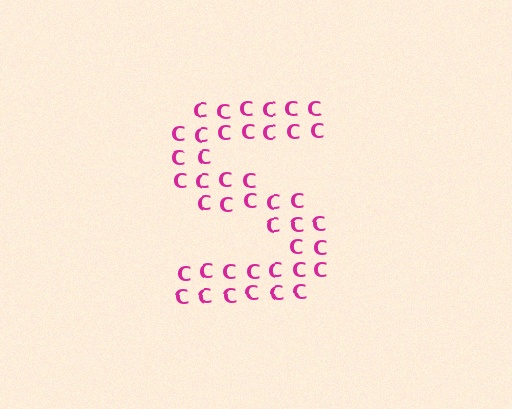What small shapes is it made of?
It is made of small letter C's.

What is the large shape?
The large shape is the letter S.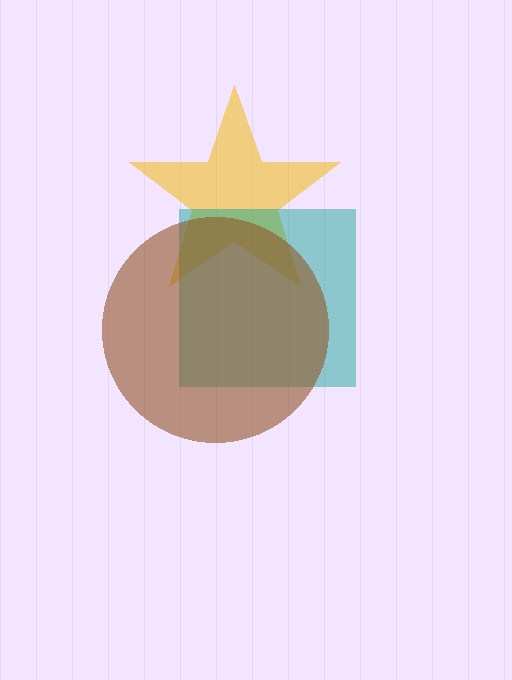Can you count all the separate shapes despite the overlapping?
Yes, there are 3 separate shapes.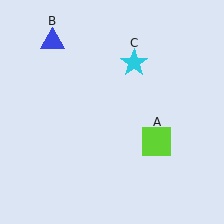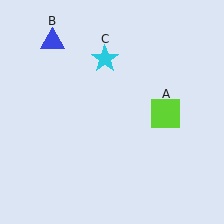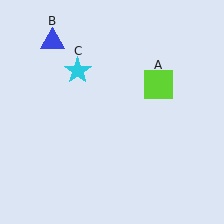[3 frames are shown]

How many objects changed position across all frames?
2 objects changed position: lime square (object A), cyan star (object C).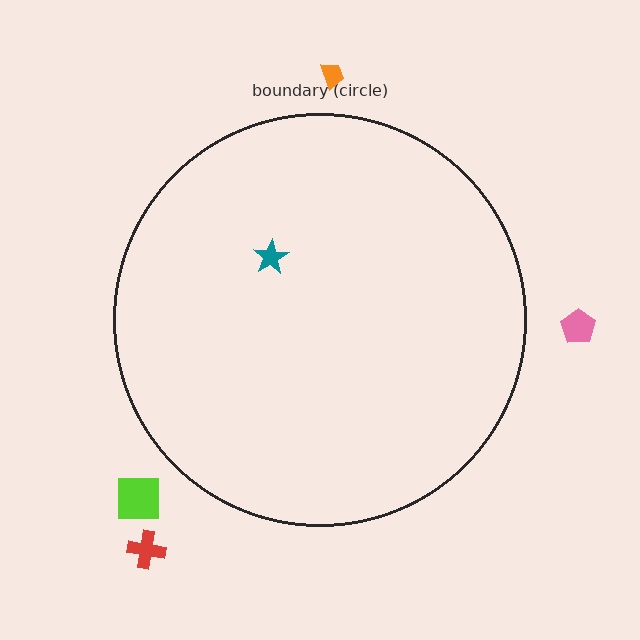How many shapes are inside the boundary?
1 inside, 4 outside.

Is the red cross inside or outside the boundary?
Outside.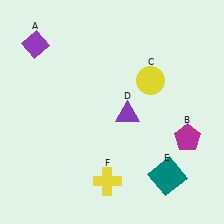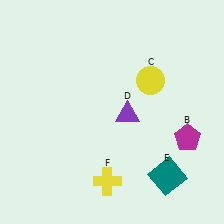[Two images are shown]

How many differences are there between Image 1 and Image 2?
There is 1 difference between the two images.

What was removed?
The purple diamond (A) was removed in Image 2.